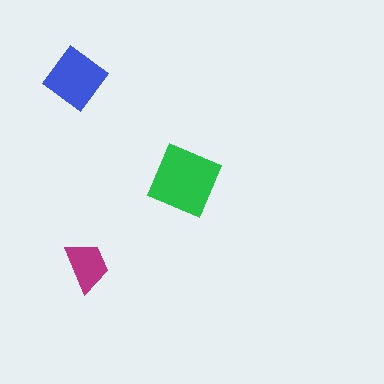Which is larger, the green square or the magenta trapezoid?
The green square.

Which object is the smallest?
The magenta trapezoid.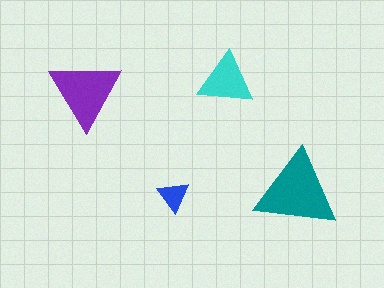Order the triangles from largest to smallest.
the teal one, the purple one, the cyan one, the blue one.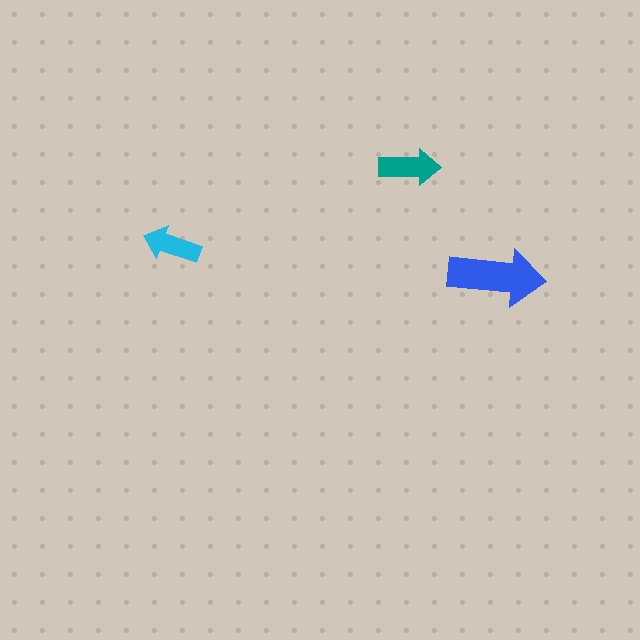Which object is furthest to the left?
The cyan arrow is leftmost.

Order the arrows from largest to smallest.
the blue one, the teal one, the cyan one.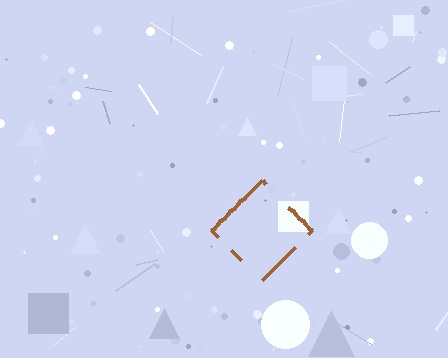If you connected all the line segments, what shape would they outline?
They would outline a diamond.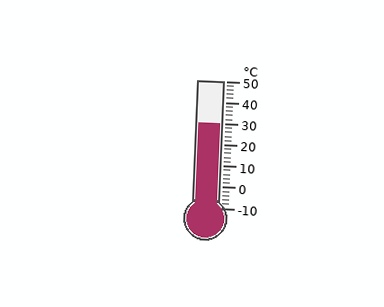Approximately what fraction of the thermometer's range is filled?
The thermometer is filled to approximately 65% of its range.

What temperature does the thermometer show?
The thermometer shows approximately 30°C.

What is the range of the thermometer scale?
The thermometer scale ranges from -10°C to 50°C.